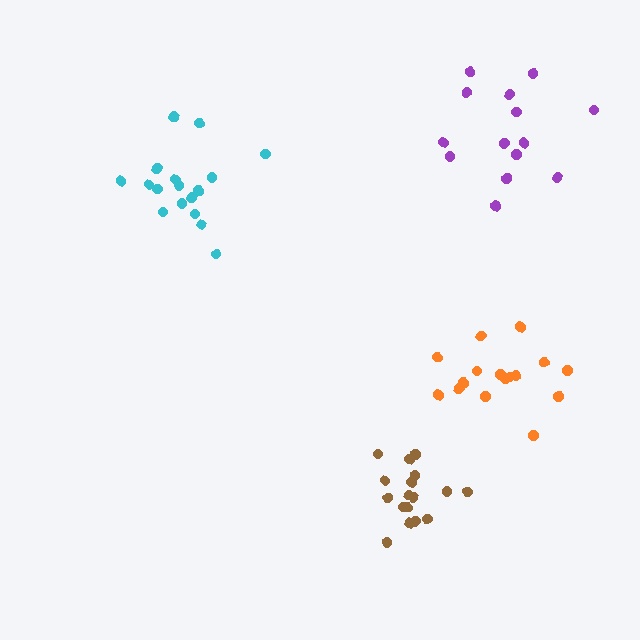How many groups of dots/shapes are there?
There are 4 groups.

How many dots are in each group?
Group 1: 17 dots, Group 2: 16 dots, Group 3: 15 dots, Group 4: 17 dots (65 total).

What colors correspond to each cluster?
The clusters are colored: brown, orange, purple, cyan.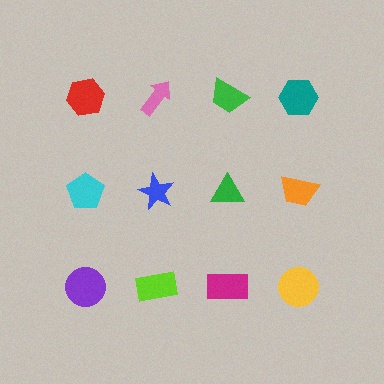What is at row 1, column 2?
A pink arrow.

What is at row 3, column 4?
A yellow circle.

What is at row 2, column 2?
A blue star.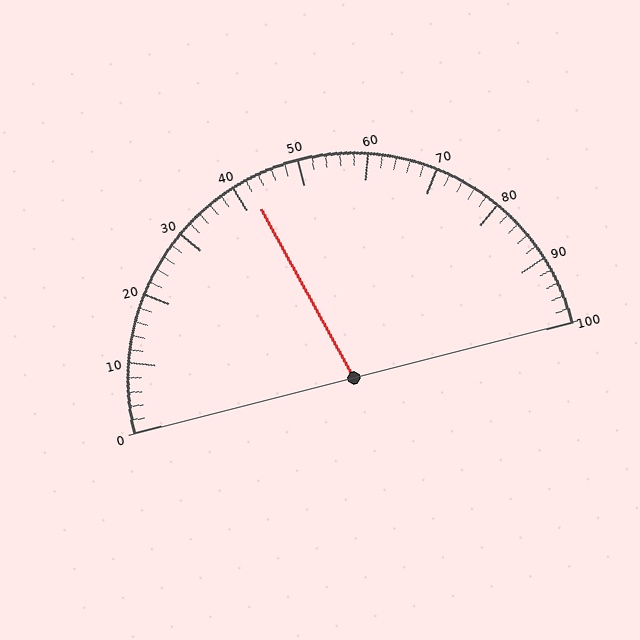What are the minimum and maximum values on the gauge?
The gauge ranges from 0 to 100.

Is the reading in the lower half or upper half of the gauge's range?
The reading is in the lower half of the range (0 to 100).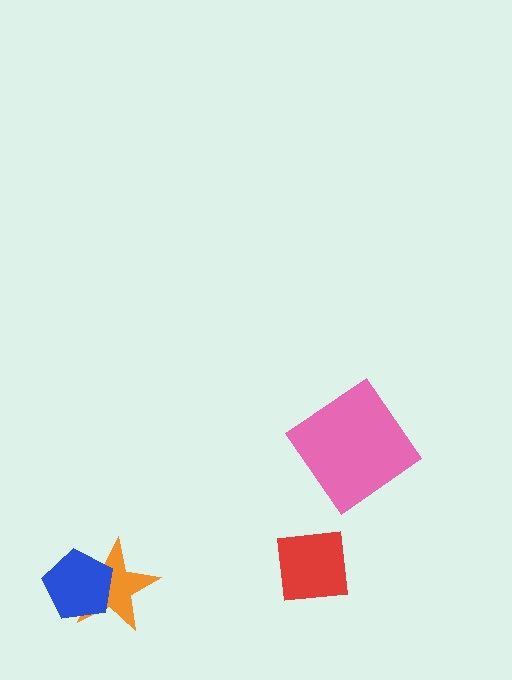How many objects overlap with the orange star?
1 object overlaps with the orange star.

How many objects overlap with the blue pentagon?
1 object overlaps with the blue pentagon.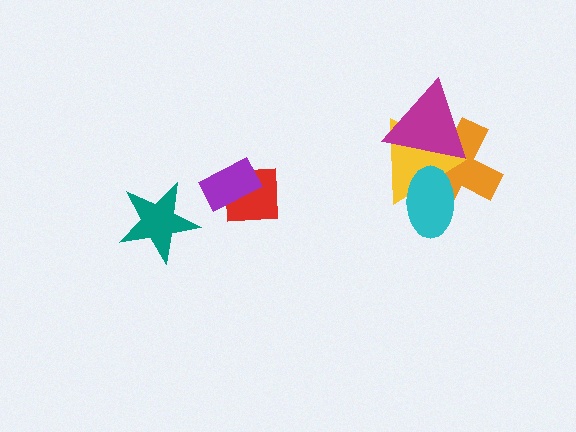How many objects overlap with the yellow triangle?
3 objects overlap with the yellow triangle.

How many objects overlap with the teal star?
0 objects overlap with the teal star.